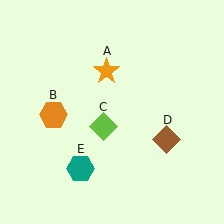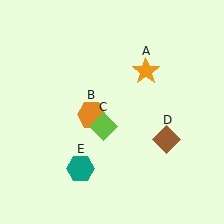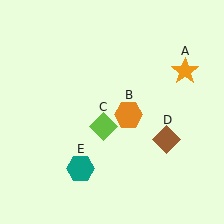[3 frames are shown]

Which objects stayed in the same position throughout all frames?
Lime diamond (object C) and brown diamond (object D) and teal hexagon (object E) remained stationary.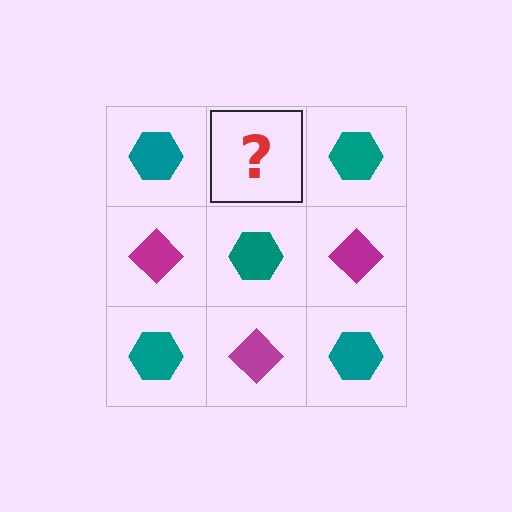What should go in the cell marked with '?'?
The missing cell should contain a magenta diamond.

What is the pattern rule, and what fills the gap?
The rule is that it alternates teal hexagon and magenta diamond in a checkerboard pattern. The gap should be filled with a magenta diamond.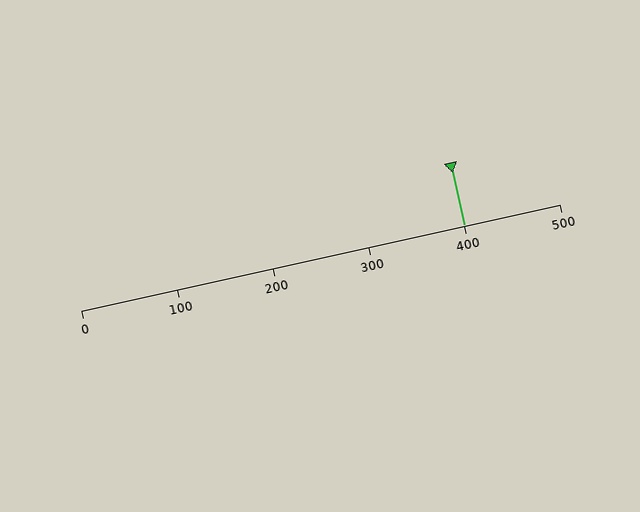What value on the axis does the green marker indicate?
The marker indicates approximately 400.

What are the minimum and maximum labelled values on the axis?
The axis runs from 0 to 500.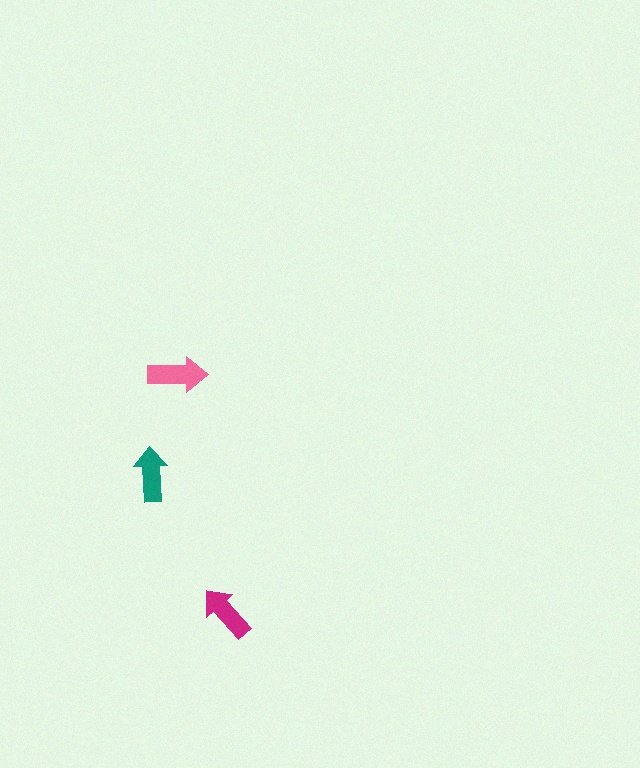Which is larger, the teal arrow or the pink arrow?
The pink one.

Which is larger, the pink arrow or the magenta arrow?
The pink one.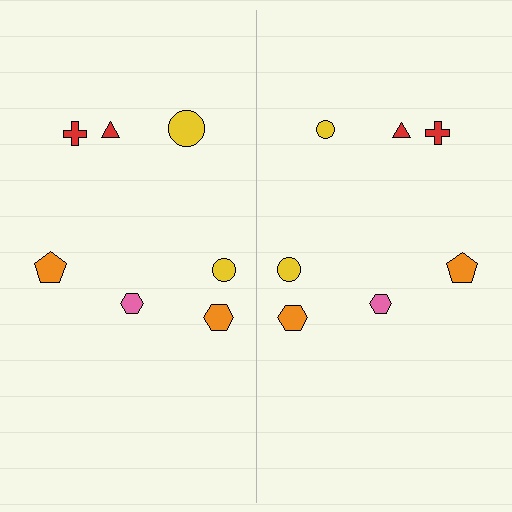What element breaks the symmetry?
The yellow circle on the right side has a different size than its mirror counterpart.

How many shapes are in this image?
There are 14 shapes in this image.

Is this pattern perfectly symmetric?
No, the pattern is not perfectly symmetric. The yellow circle on the right side has a different size than its mirror counterpart.